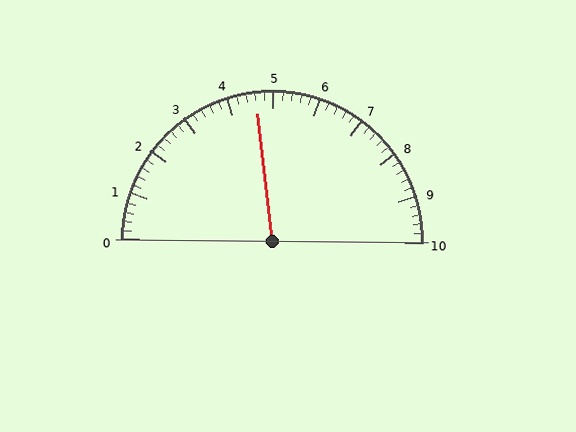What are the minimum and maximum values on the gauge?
The gauge ranges from 0 to 10.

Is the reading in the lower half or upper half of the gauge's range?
The reading is in the lower half of the range (0 to 10).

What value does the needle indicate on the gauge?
The needle indicates approximately 4.6.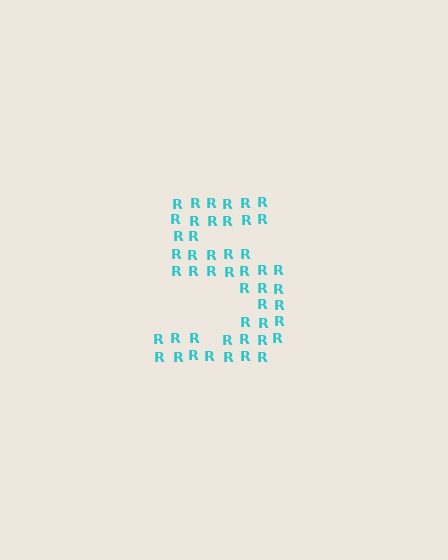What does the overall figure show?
The overall figure shows the digit 5.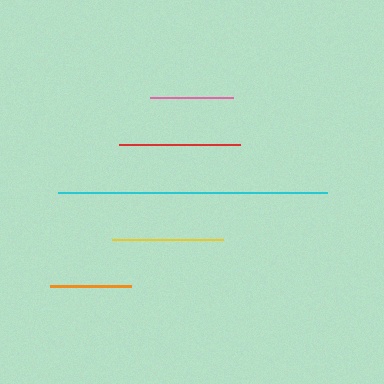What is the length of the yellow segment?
The yellow segment is approximately 111 pixels long.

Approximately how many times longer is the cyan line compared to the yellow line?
The cyan line is approximately 2.4 times the length of the yellow line.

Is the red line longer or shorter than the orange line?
The red line is longer than the orange line.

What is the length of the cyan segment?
The cyan segment is approximately 269 pixels long.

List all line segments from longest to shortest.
From longest to shortest: cyan, red, yellow, pink, orange.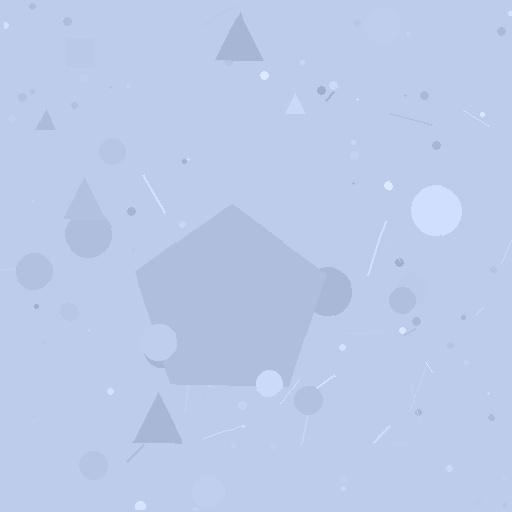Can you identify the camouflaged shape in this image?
The camouflaged shape is a pentagon.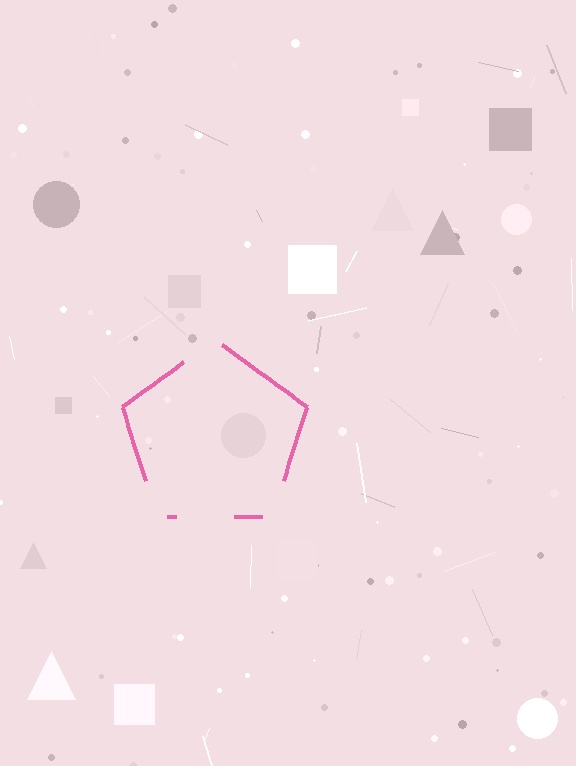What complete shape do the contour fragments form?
The contour fragments form a pentagon.